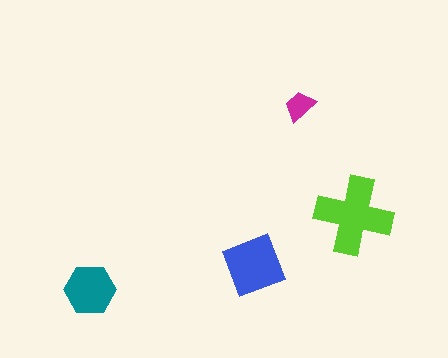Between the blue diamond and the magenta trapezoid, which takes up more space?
The blue diamond.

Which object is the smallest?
The magenta trapezoid.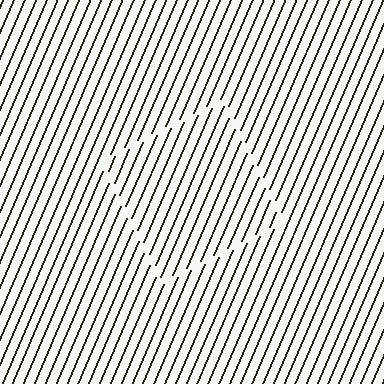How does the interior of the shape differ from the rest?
The interior of the shape contains the same grating, shifted by half a period — the contour is defined by the phase discontinuity where line-ends from the inner and outer gratings abut.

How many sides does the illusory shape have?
4 sides — the line-ends trace a square.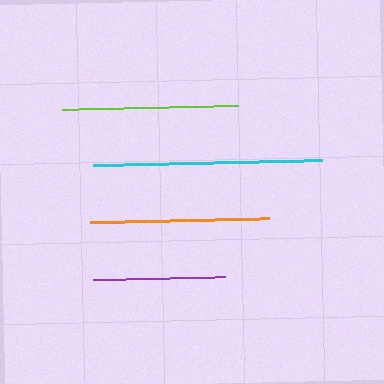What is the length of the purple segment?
The purple segment is approximately 132 pixels long.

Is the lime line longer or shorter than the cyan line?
The cyan line is longer than the lime line.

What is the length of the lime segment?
The lime segment is approximately 176 pixels long.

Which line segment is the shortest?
The purple line is the shortest at approximately 132 pixels.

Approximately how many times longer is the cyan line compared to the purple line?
The cyan line is approximately 1.7 times the length of the purple line.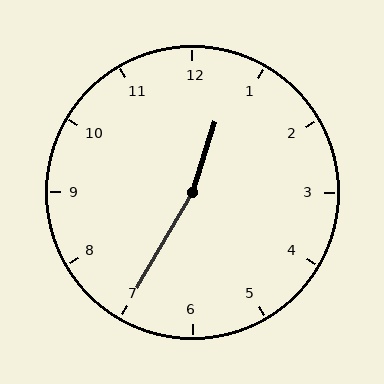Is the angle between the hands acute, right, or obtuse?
It is obtuse.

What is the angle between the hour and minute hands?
Approximately 168 degrees.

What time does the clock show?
12:35.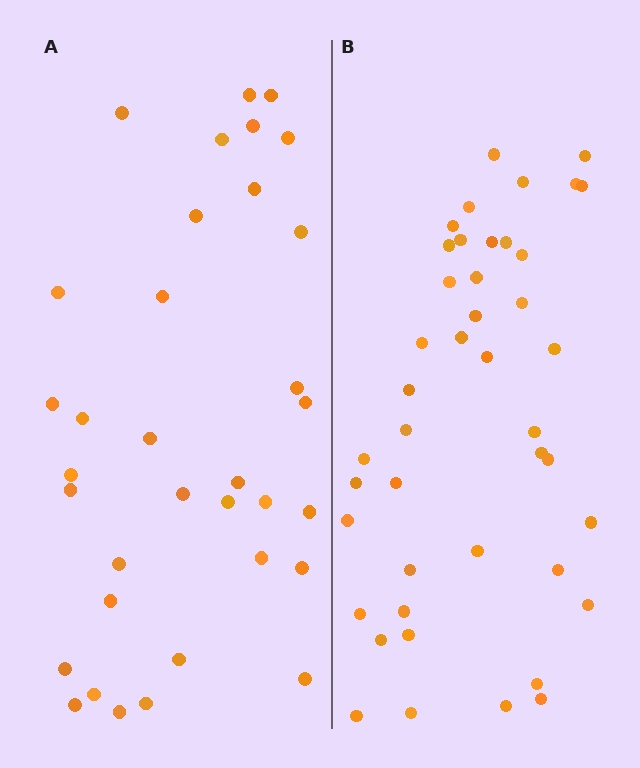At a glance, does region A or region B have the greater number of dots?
Region B (the right region) has more dots.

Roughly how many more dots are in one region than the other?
Region B has roughly 8 or so more dots than region A.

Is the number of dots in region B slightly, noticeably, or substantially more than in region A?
Region B has noticeably more, but not dramatically so. The ratio is roughly 1.3 to 1.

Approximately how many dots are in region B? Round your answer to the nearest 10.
About 40 dots. (The exact count is 43, which rounds to 40.)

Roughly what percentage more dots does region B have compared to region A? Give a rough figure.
About 25% more.